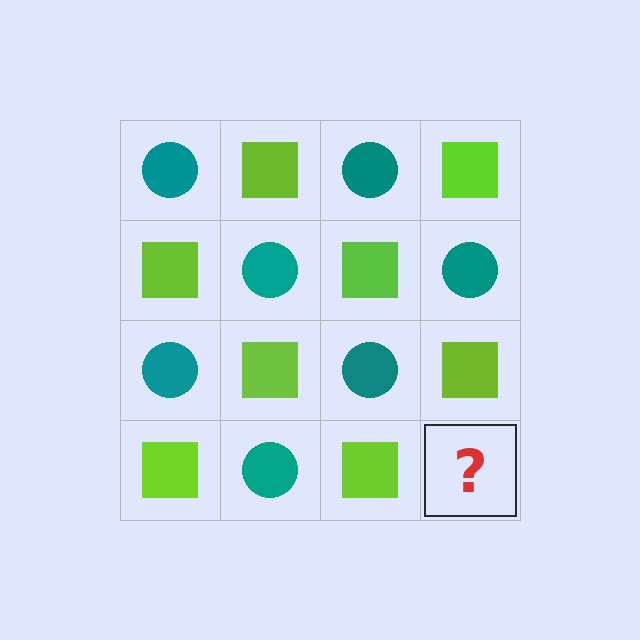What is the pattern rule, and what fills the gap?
The rule is that it alternates teal circle and lime square in a checkerboard pattern. The gap should be filled with a teal circle.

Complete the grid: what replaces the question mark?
The question mark should be replaced with a teal circle.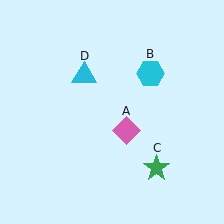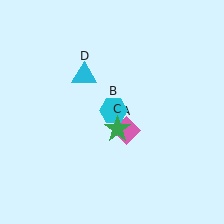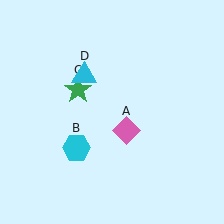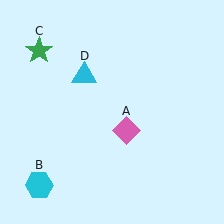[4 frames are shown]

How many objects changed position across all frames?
2 objects changed position: cyan hexagon (object B), green star (object C).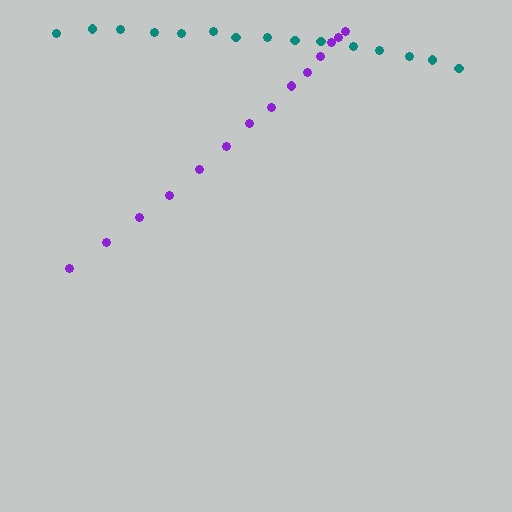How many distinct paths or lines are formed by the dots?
There are 2 distinct paths.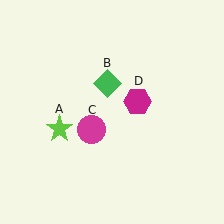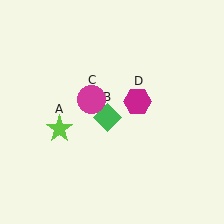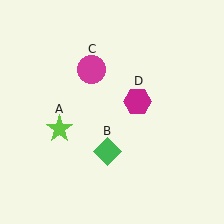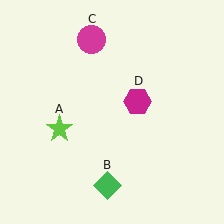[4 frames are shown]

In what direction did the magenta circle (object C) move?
The magenta circle (object C) moved up.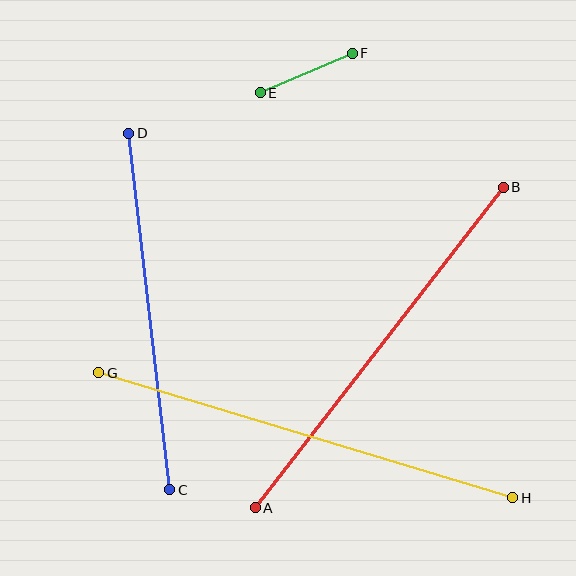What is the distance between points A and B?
The distance is approximately 405 pixels.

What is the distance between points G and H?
The distance is approximately 433 pixels.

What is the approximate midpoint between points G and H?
The midpoint is at approximately (306, 435) pixels.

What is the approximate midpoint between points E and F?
The midpoint is at approximately (306, 73) pixels.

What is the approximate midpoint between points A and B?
The midpoint is at approximately (379, 348) pixels.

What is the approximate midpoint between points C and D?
The midpoint is at approximately (149, 312) pixels.